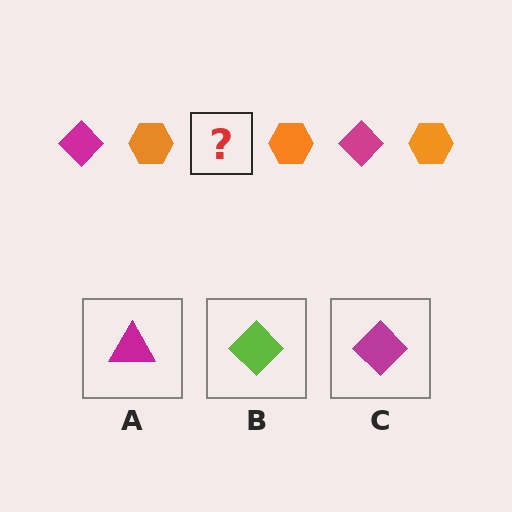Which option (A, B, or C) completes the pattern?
C.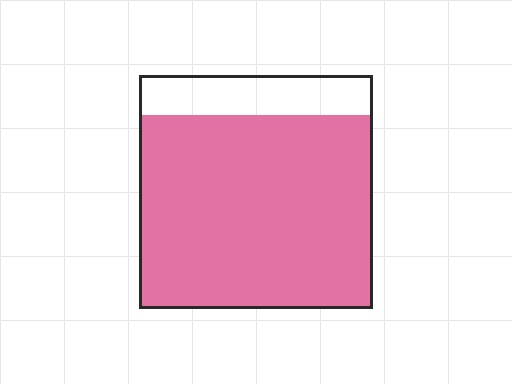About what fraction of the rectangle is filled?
About five sixths (5/6).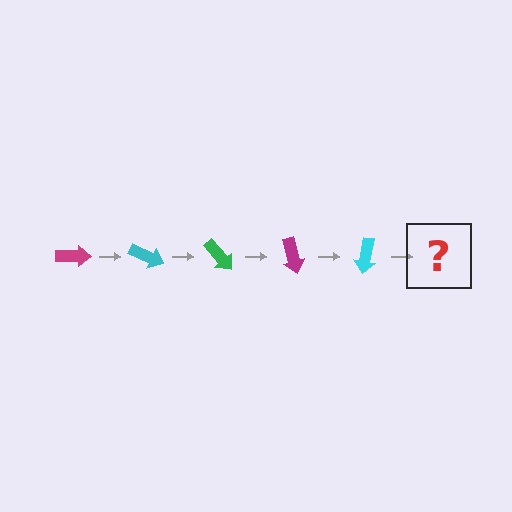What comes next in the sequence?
The next element should be a green arrow, rotated 125 degrees from the start.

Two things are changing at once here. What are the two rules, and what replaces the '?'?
The two rules are that it rotates 25 degrees each step and the color cycles through magenta, cyan, and green. The '?' should be a green arrow, rotated 125 degrees from the start.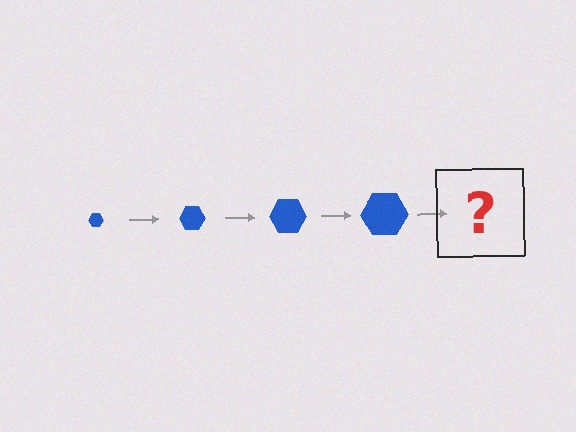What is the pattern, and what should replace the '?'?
The pattern is that the hexagon gets progressively larger each step. The '?' should be a blue hexagon, larger than the previous one.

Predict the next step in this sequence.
The next step is a blue hexagon, larger than the previous one.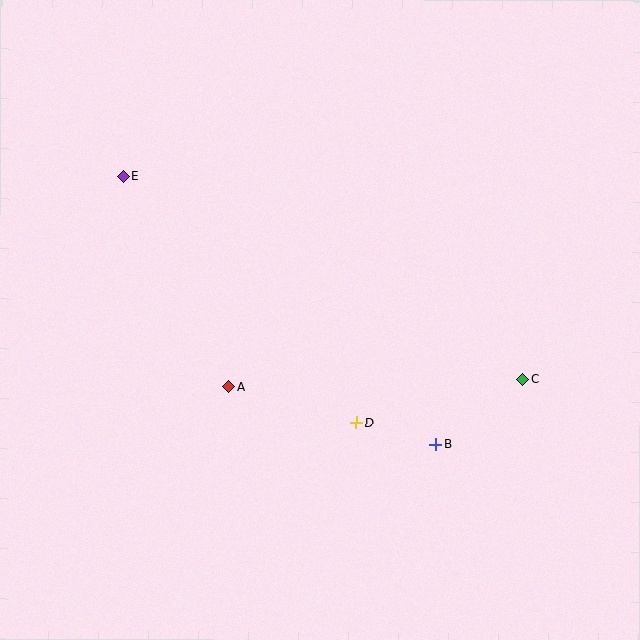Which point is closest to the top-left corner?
Point E is closest to the top-left corner.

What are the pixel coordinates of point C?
Point C is at (522, 379).